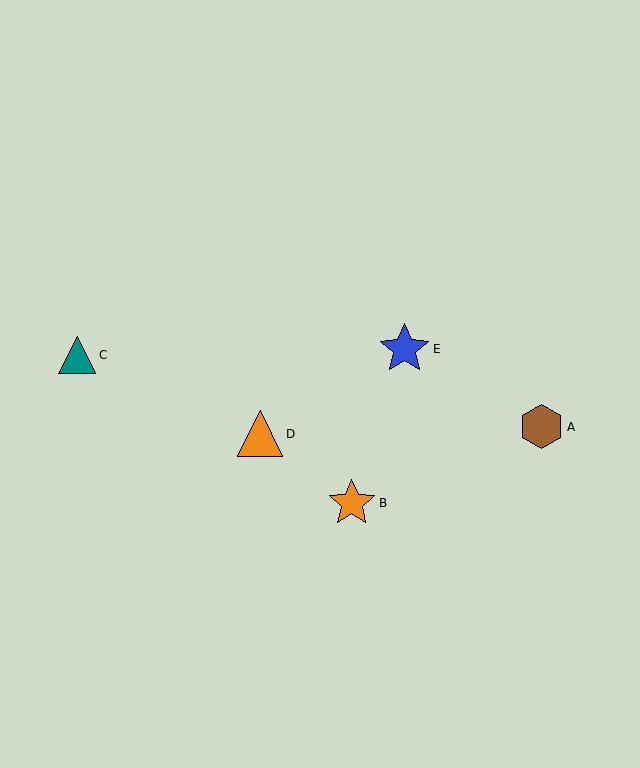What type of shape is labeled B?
Shape B is an orange star.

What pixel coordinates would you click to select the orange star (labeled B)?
Click at (352, 503) to select the orange star B.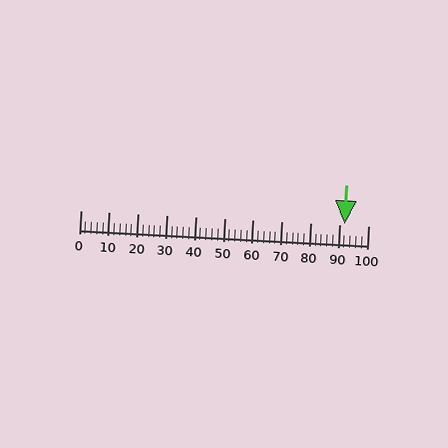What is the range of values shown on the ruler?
The ruler shows values from 0 to 100.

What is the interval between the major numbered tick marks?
The major tick marks are spaced 10 units apart.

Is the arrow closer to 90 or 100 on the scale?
The arrow is closer to 90.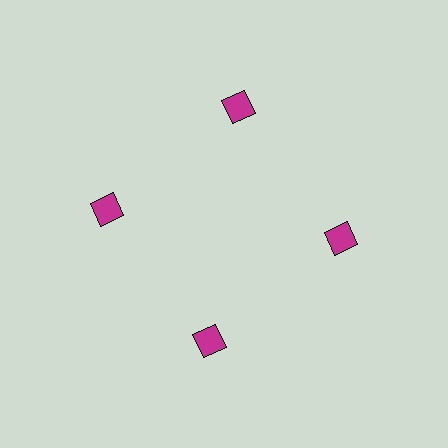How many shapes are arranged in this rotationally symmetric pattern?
There are 4 shapes, arranged in 4 groups of 1.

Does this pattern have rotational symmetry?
Yes, this pattern has 4-fold rotational symmetry. It looks the same after rotating 90 degrees around the center.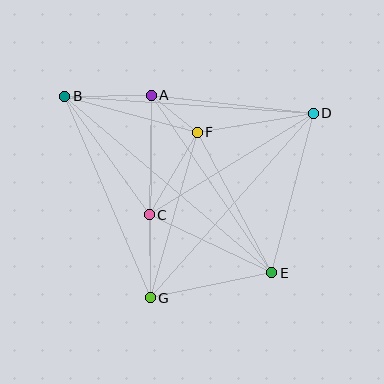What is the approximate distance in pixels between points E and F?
The distance between E and F is approximately 159 pixels.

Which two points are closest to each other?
Points A and F are closest to each other.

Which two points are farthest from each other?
Points B and E are farthest from each other.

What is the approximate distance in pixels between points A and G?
The distance between A and G is approximately 203 pixels.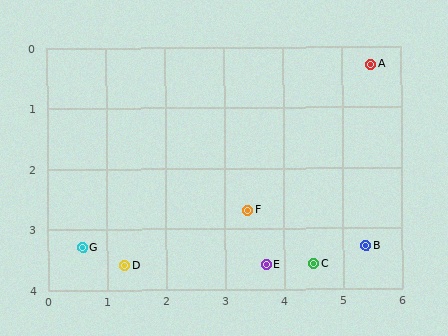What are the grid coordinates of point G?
Point G is at approximately (0.6, 3.3).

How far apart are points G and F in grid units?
Points G and F are about 2.9 grid units apart.